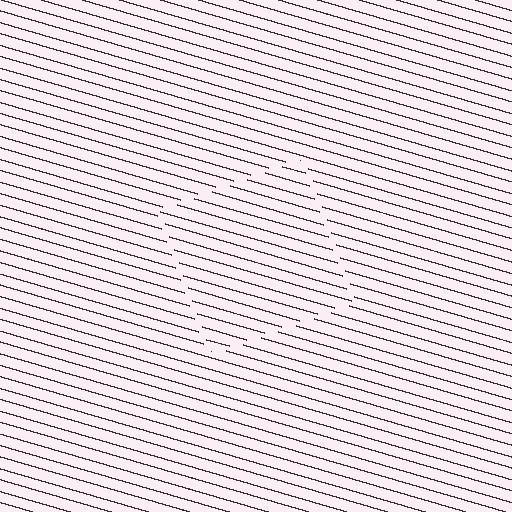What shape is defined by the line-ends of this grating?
An illusory square. The interior of the shape contains the same grating, shifted by half a period — the contour is defined by the phase discontinuity where line-ends from the inner and outer gratings abut.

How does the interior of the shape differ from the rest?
The interior of the shape contains the same grating, shifted by half a period — the contour is defined by the phase discontinuity where line-ends from the inner and outer gratings abut.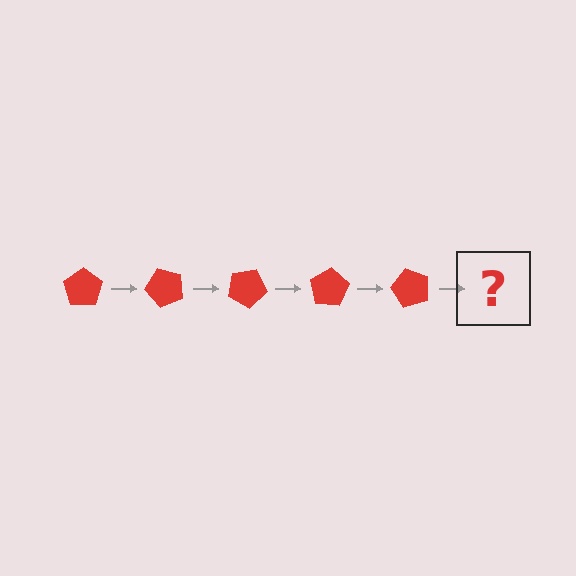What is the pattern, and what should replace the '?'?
The pattern is that the pentagon rotates 50 degrees each step. The '?' should be a red pentagon rotated 250 degrees.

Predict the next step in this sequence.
The next step is a red pentagon rotated 250 degrees.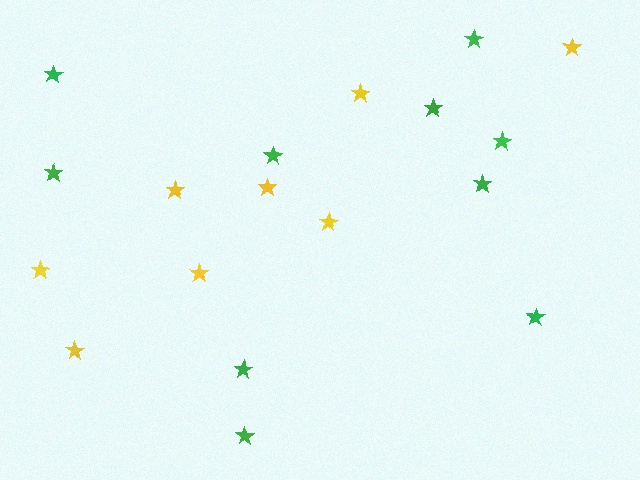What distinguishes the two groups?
There are 2 groups: one group of green stars (10) and one group of yellow stars (8).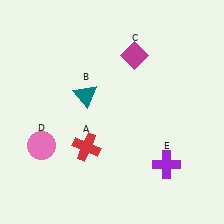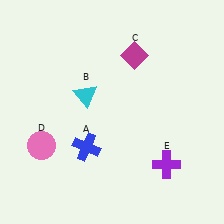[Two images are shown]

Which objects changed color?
A changed from red to blue. B changed from teal to cyan.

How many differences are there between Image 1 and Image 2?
There are 2 differences between the two images.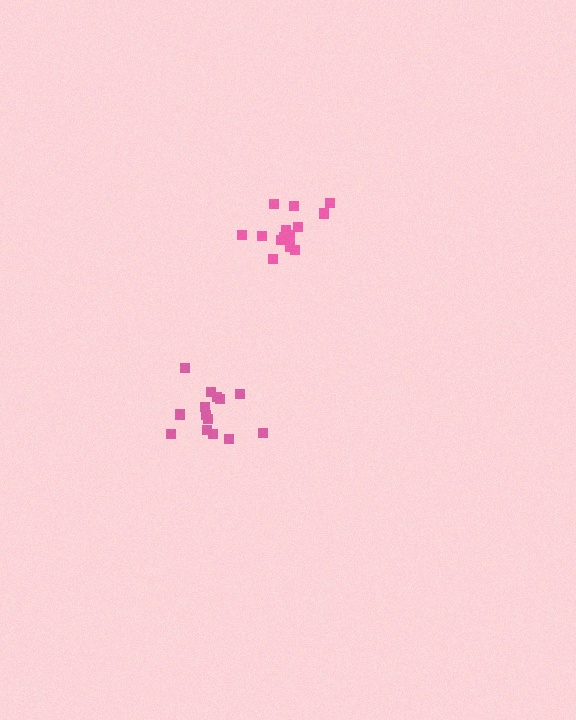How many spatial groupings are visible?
There are 2 spatial groupings.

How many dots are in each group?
Group 1: 14 dots, Group 2: 15 dots (29 total).